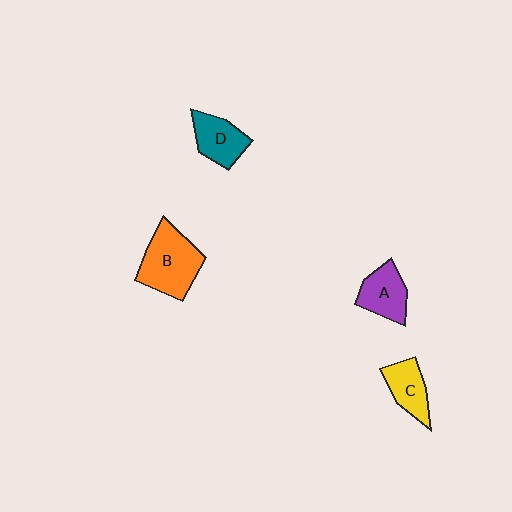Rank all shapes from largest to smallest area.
From largest to smallest: B (orange), D (teal), A (purple), C (yellow).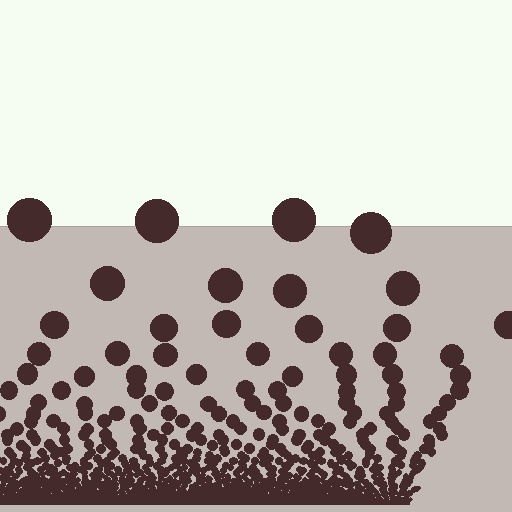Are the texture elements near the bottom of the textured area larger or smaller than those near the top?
Smaller. The gradient is inverted — elements near the bottom are smaller and denser.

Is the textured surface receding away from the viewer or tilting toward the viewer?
The surface appears to tilt toward the viewer. Texture elements get larger and sparser toward the top.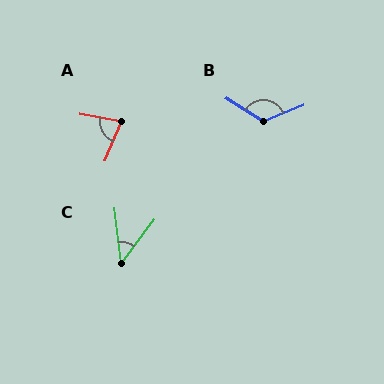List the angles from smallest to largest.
C (44°), A (79°), B (126°).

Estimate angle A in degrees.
Approximately 79 degrees.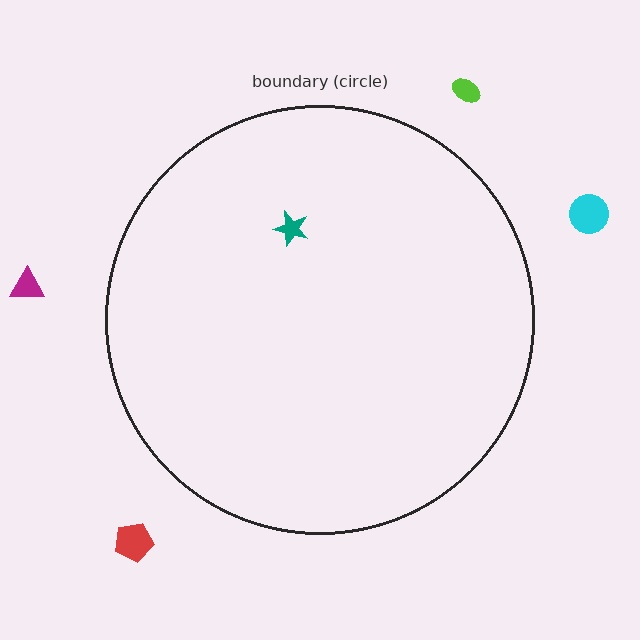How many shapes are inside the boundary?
1 inside, 4 outside.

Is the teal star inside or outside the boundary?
Inside.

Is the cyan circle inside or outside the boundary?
Outside.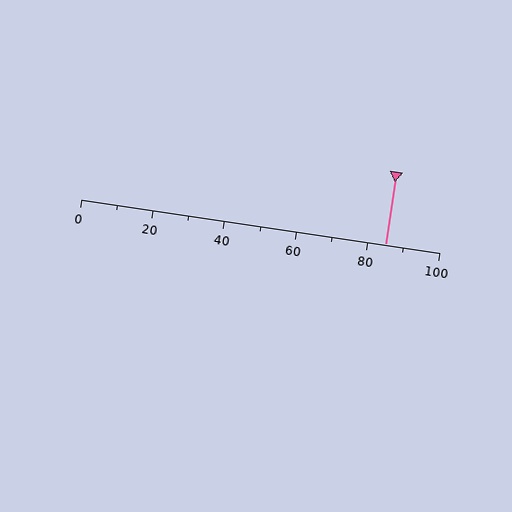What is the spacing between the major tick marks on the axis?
The major ticks are spaced 20 apart.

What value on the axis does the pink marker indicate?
The marker indicates approximately 85.